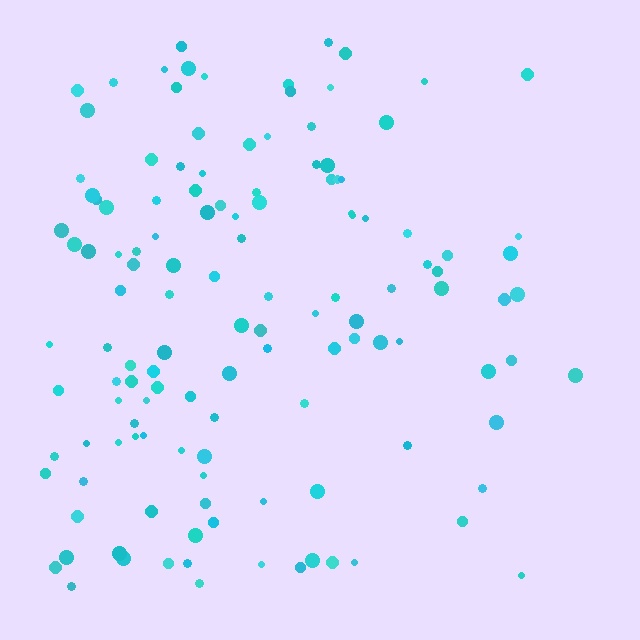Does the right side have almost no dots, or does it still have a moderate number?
Still a moderate number, just noticeably fewer than the left.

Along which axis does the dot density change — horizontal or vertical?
Horizontal.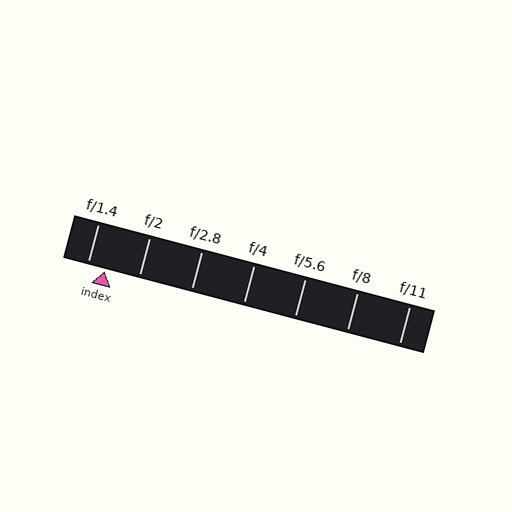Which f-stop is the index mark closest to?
The index mark is closest to f/1.4.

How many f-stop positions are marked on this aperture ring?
There are 7 f-stop positions marked.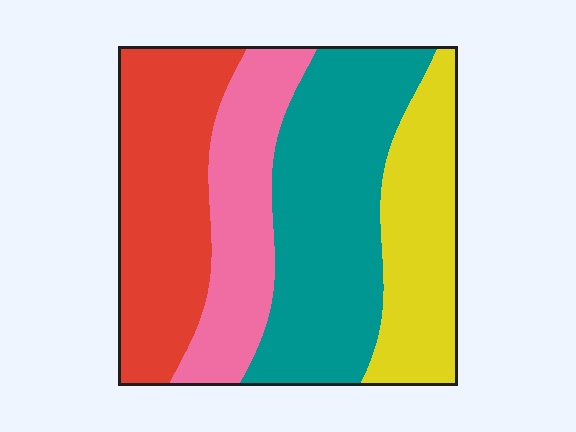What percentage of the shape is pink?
Pink takes up about one fifth (1/5) of the shape.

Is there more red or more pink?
Red.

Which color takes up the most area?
Teal, at roughly 35%.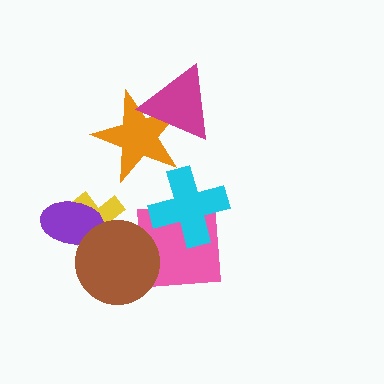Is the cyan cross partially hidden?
No, no other shape covers it.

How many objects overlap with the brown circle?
3 objects overlap with the brown circle.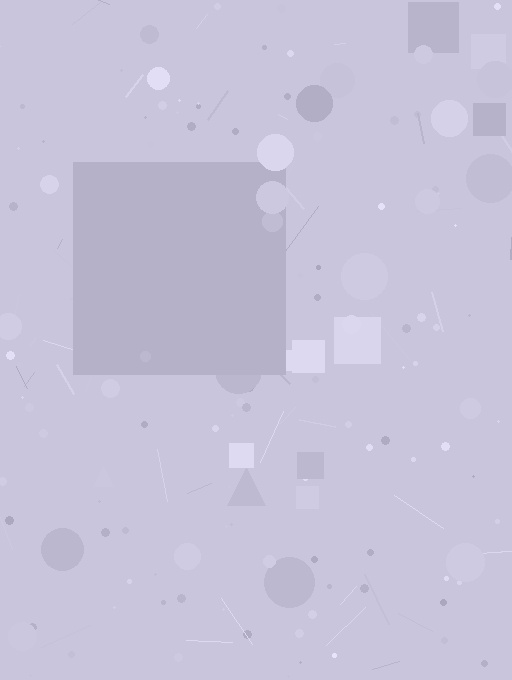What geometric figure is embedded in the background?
A square is embedded in the background.